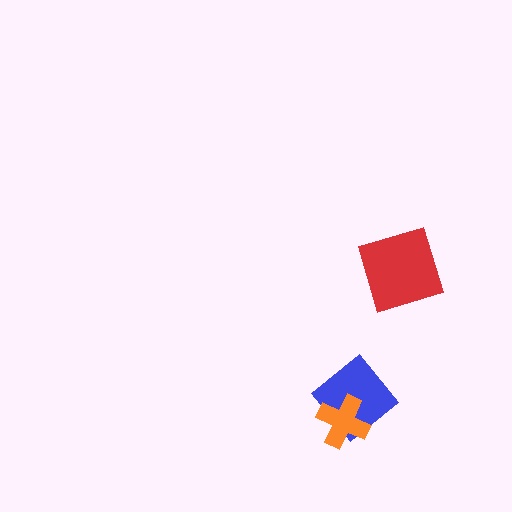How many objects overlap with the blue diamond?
1 object overlaps with the blue diamond.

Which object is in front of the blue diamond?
The orange cross is in front of the blue diamond.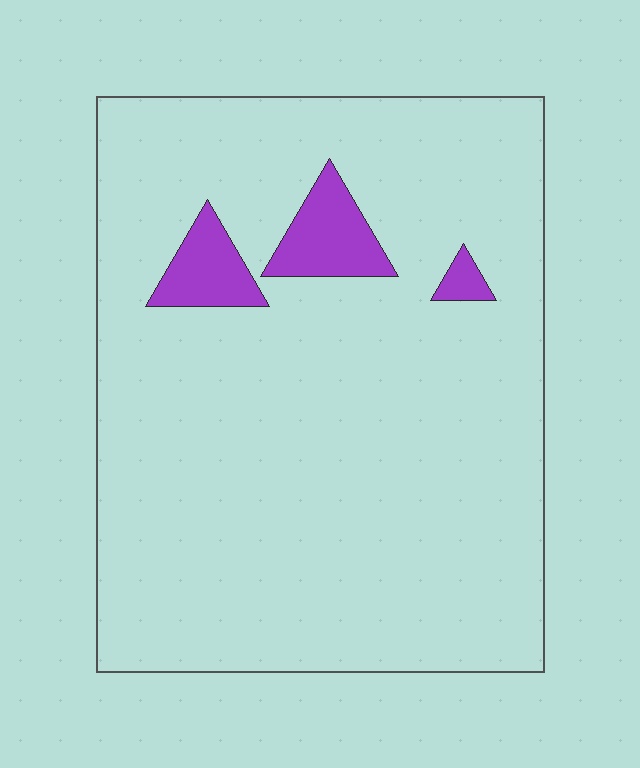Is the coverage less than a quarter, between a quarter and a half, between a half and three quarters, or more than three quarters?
Less than a quarter.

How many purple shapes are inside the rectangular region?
3.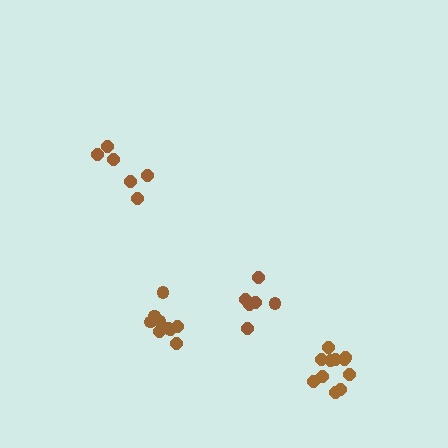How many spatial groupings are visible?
There are 4 spatial groupings.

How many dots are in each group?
Group 1: 9 dots, Group 2: 6 dots, Group 3: 6 dots, Group 4: 11 dots (32 total).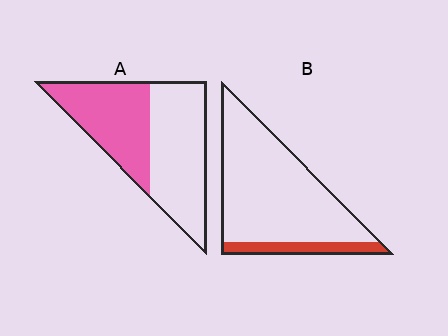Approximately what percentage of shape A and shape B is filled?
A is approximately 45% and B is approximately 15%.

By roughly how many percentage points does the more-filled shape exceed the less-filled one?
By roughly 30 percentage points (A over B).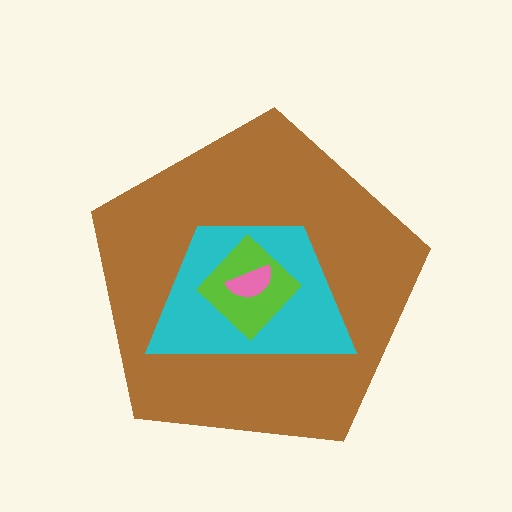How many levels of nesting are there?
4.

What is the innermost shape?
The pink semicircle.